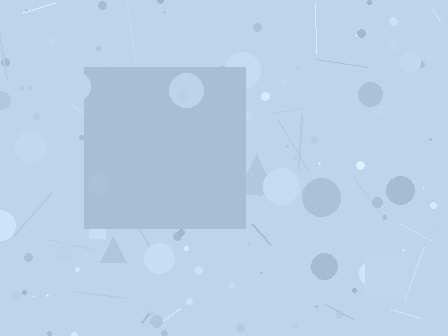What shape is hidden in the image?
A square is hidden in the image.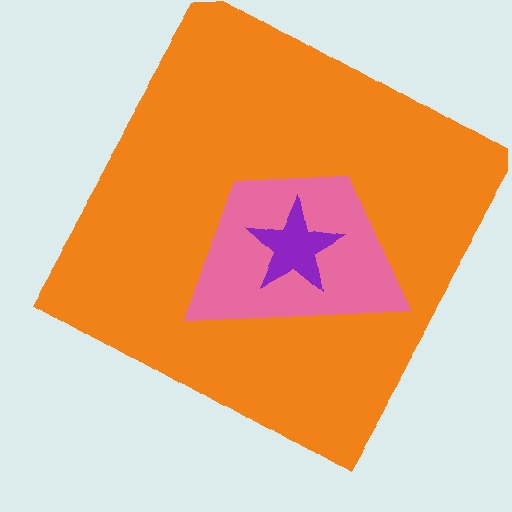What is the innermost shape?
The purple star.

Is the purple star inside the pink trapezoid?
Yes.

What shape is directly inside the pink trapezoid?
The purple star.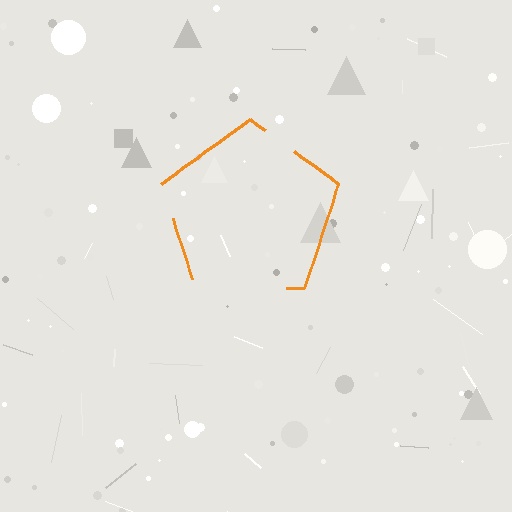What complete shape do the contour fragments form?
The contour fragments form a pentagon.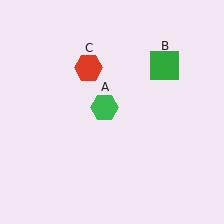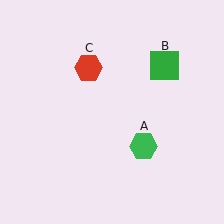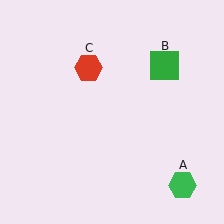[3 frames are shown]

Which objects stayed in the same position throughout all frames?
Green square (object B) and red hexagon (object C) remained stationary.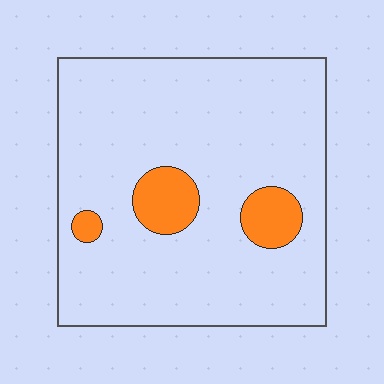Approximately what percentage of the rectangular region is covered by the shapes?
Approximately 10%.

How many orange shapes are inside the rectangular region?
3.